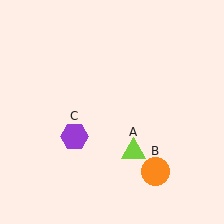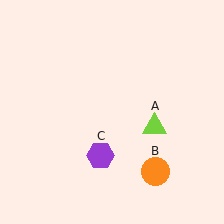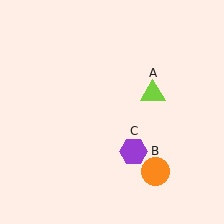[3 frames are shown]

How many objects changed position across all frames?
2 objects changed position: lime triangle (object A), purple hexagon (object C).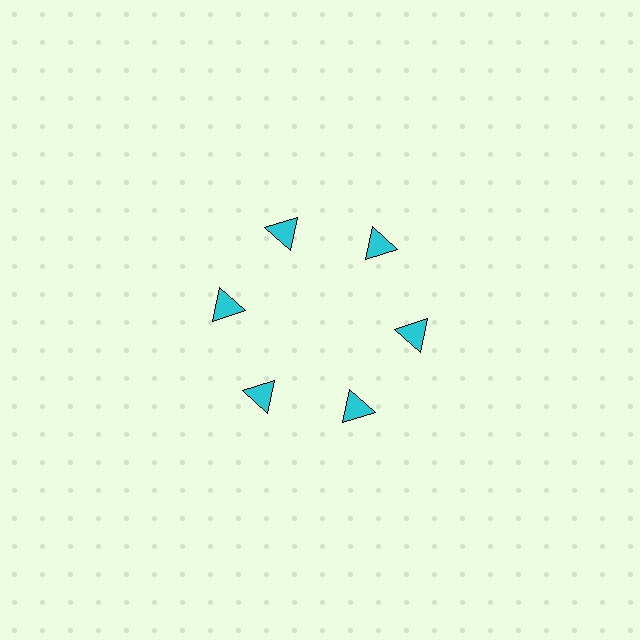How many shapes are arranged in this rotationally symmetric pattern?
There are 6 shapes, arranged in 6 groups of 1.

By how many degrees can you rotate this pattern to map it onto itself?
The pattern maps onto itself every 60 degrees of rotation.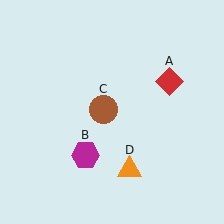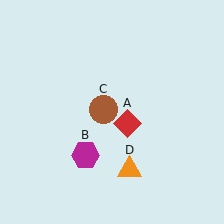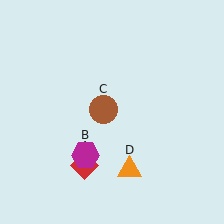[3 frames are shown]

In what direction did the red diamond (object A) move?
The red diamond (object A) moved down and to the left.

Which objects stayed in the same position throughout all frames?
Magenta hexagon (object B) and brown circle (object C) and orange triangle (object D) remained stationary.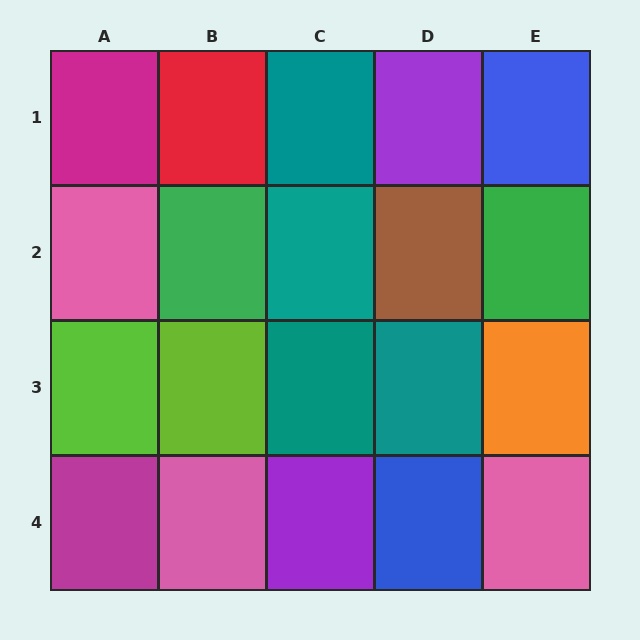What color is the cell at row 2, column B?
Green.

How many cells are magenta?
2 cells are magenta.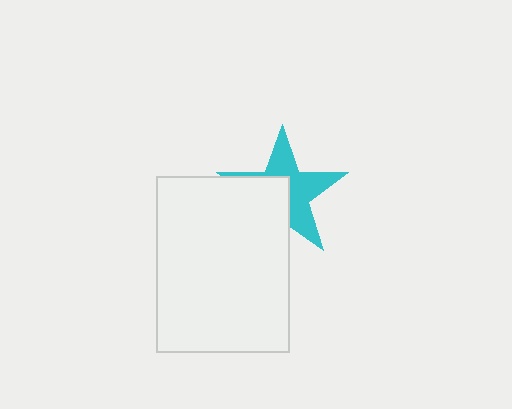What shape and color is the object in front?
The object in front is a white rectangle.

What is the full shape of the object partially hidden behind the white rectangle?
The partially hidden object is a cyan star.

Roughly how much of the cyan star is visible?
About half of it is visible (roughly 55%).